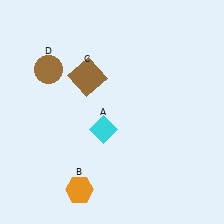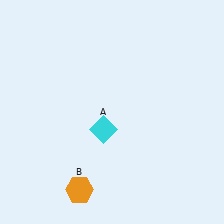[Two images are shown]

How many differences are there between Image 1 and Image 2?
There are 2 differences between the two images.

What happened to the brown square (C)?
The brown square (C) was removed in Image 2. It was in the top-left area of Image 1.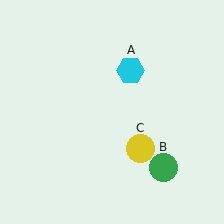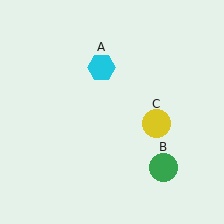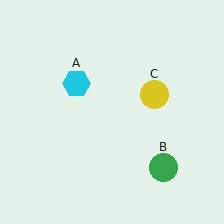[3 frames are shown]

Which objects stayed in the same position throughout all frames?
Green circle (object B) remained stationary.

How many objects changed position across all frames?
2 objects changed position: cyan hexagon (object A), yellow circle (object C).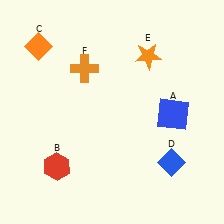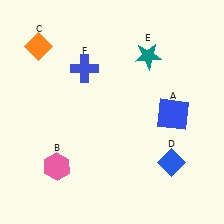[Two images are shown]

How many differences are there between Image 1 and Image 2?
There are 3 differences between the two images.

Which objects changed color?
B changed from red to pink. E changed from orange to teal. F changed from orange to blue.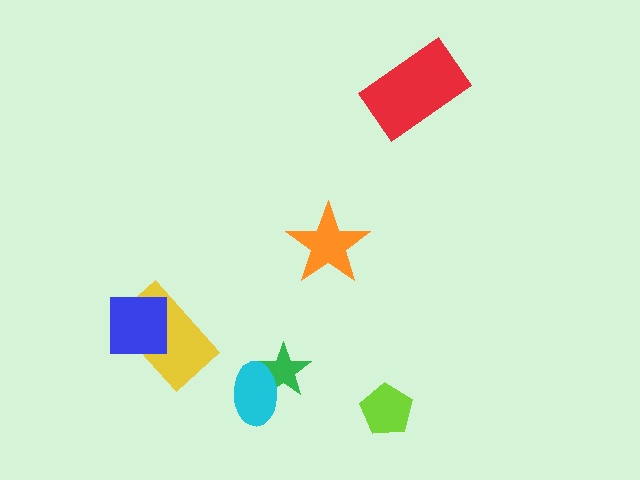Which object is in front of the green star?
The cyan ellipse is in front of the green star.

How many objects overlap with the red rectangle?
0 objects overlap with the red rectangle.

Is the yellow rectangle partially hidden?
Yes, it is partially covered by another shape.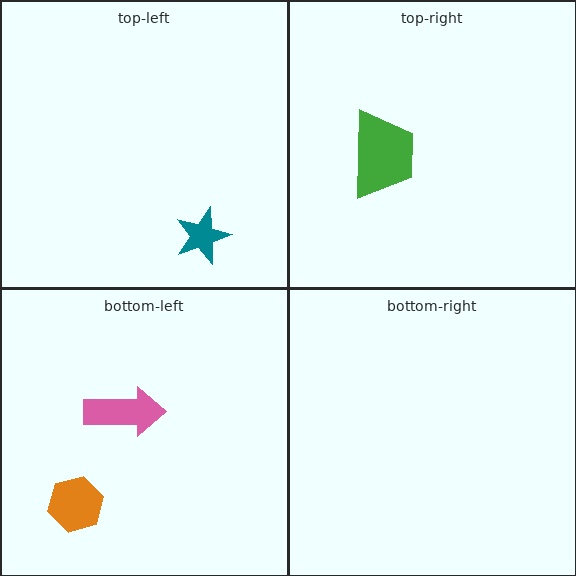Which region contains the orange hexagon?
The bottom-left region.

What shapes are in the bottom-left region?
The orange hexagon, the pink arrow.